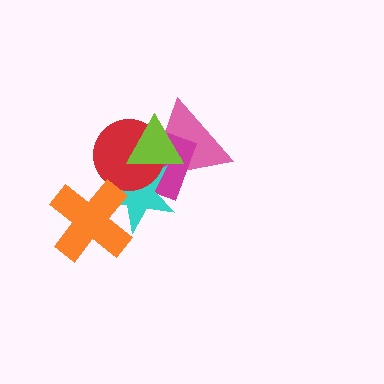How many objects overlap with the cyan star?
5 objects overlap with the cyan star.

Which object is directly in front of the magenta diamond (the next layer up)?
The cyan star is directly in front of the magenta diamond.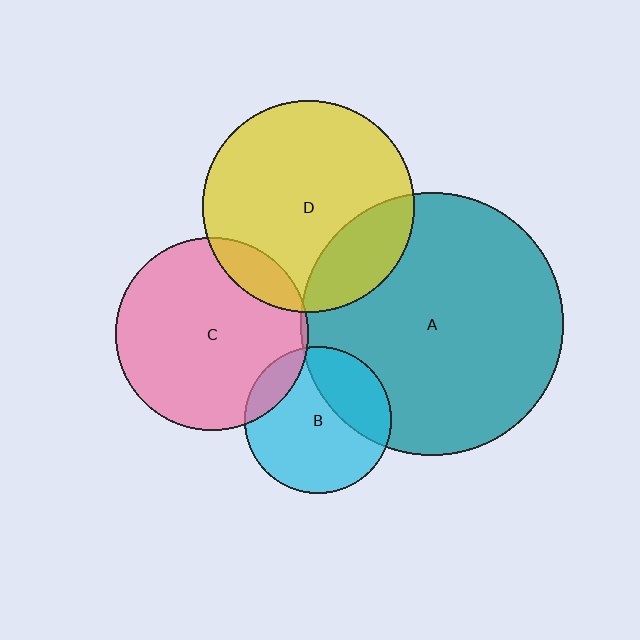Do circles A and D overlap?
Yes.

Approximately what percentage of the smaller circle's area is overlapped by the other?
Approximately 20%.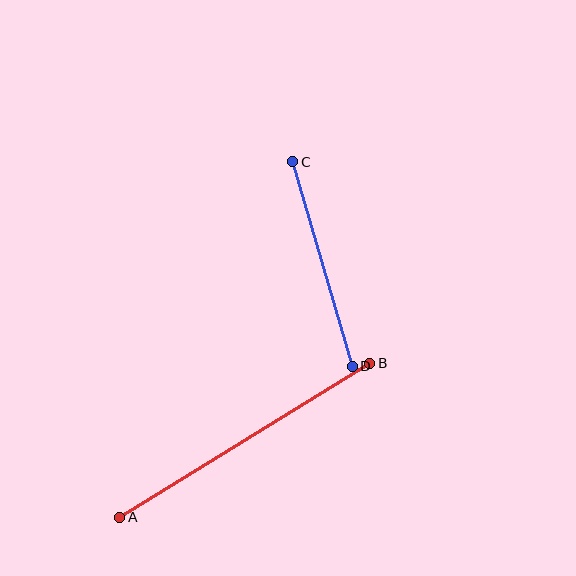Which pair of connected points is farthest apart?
Points A and B are farthest apart.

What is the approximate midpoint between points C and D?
The midpoint is at approximately (322, 264) pixels.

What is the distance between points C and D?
The distance is approximately 213 pixels.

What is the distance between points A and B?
The distance is approximately 293 pixels.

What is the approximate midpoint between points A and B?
The midpoint is at approximately (245, 440) pixels.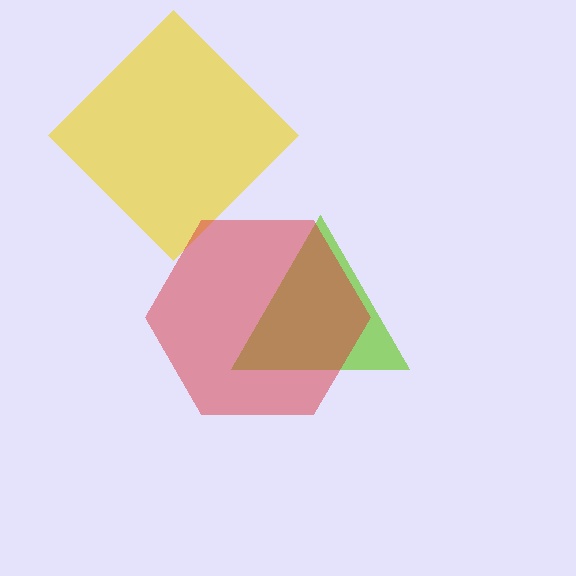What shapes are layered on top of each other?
The layered shapes are: a yellow diamond, a lime triangle, a red hexagon.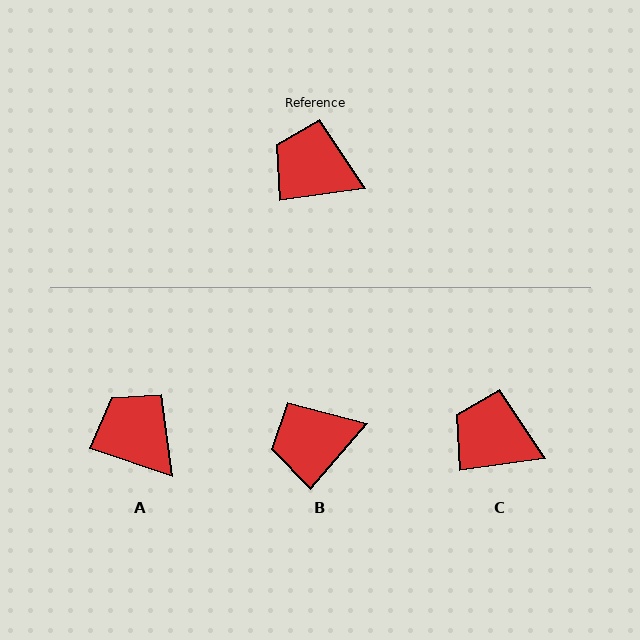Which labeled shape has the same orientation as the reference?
C.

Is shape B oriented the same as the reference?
No, it is off by about 41 degrees.